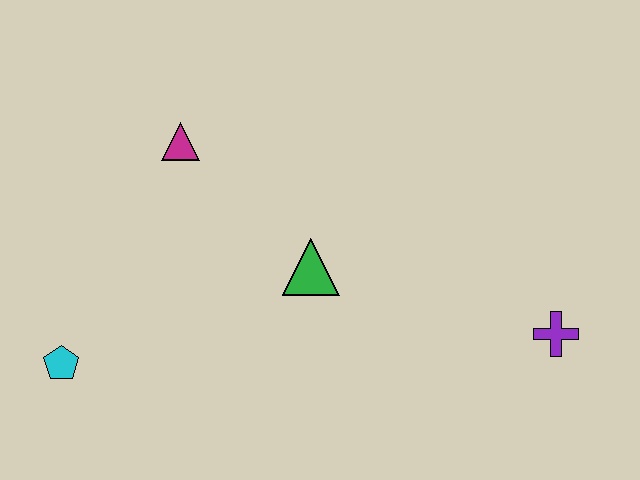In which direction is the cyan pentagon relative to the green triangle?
The cyan pentagon is to the left of the green triangle.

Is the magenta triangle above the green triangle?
Yes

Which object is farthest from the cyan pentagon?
The purple cross is farthest from the cyan pentagon.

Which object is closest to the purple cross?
The green triangle is closest to the purple cross.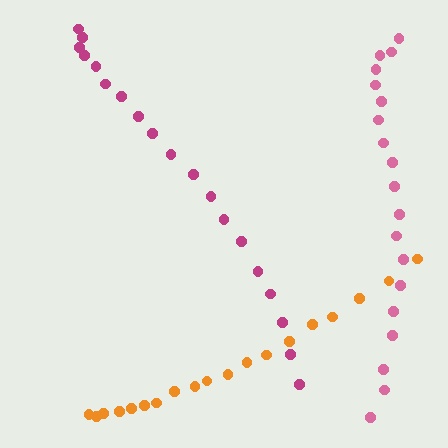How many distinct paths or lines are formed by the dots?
There are 3 distinct paths.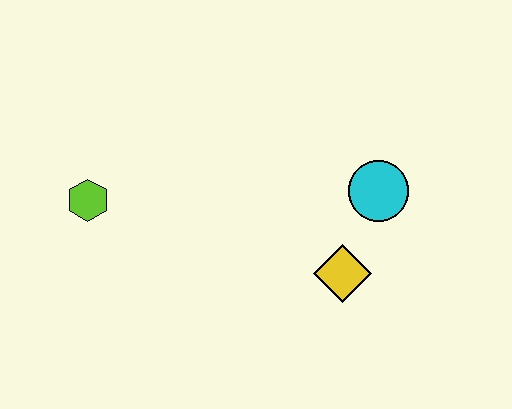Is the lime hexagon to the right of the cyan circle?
No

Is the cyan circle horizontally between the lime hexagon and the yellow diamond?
No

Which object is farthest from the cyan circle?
The lime hexagon is farthest from the cyan circle.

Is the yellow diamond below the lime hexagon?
Yes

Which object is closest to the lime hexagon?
The yellow diamond is closest to the lime hexagon.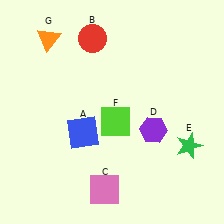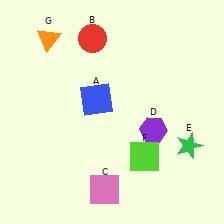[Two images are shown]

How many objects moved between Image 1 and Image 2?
2 objects moved between the two images.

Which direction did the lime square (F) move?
The lime square (F) moved down.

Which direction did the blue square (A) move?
The blue square (A) moved up.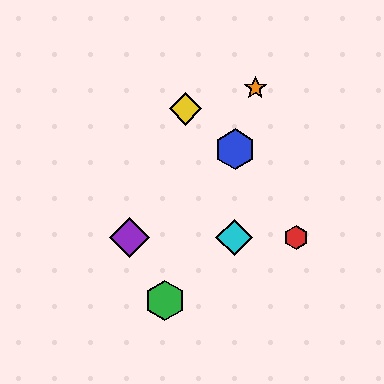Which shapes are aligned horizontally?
The red hexagon, the purple diamond, the cyan diamond are aligned horizontally.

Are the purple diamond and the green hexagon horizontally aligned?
No, the purple diamond is at y≈238 and the green hexagon is at y≈300.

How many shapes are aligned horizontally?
3 shapes (the red hexagon, the purple diamond, the cyan diamond) are aligned horizontally.